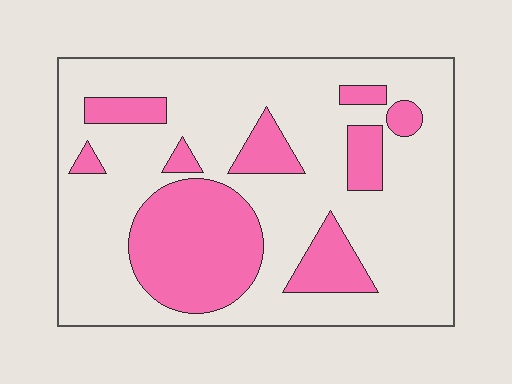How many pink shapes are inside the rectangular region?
9.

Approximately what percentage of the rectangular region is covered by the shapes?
Approximately 25%.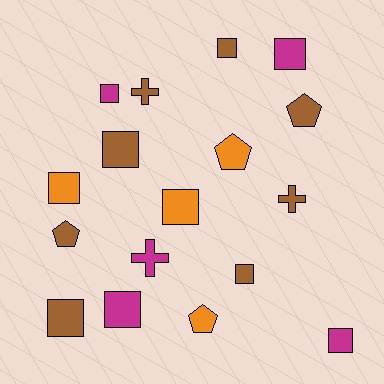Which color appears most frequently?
Brown, with 8 objects.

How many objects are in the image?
There are 17 objects.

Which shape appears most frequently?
Square, with 10 objects.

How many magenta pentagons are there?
There are no magenta pentagons.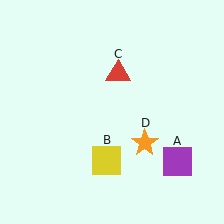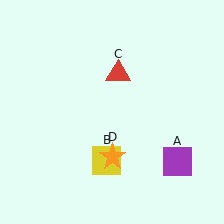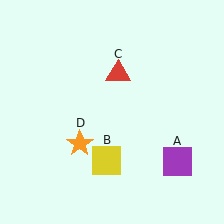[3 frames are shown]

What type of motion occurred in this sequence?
The orange star (object D) rotated clockwise around the center of the scene.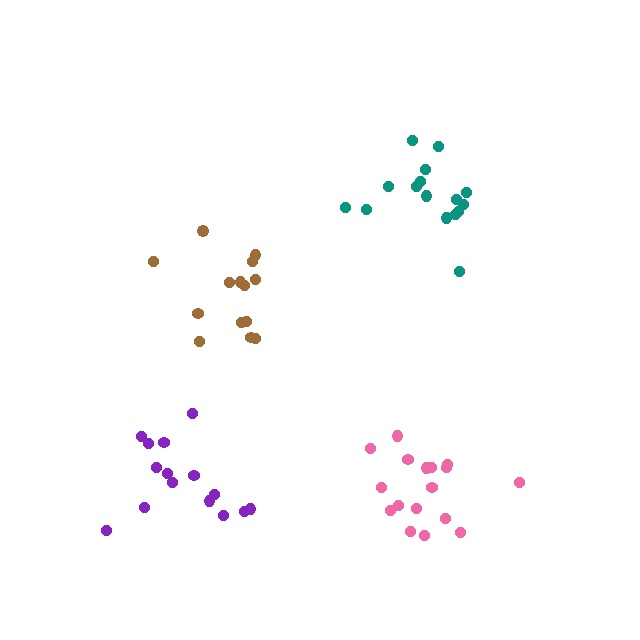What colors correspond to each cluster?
The clusters are colored: purple, brown, teal, pink.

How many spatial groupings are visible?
There are 4 spatial groupings.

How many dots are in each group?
Group 1: 15 dots, Group 2: 14 dots, Group 3: 16 dots, Group 4: 17 dots (62 total).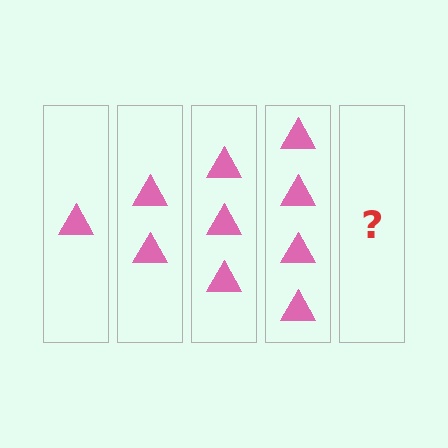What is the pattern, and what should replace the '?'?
The pattern is that each step adds one more triangle. The '?' should be 5 triangles.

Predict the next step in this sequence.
The next step is 5 triangles.